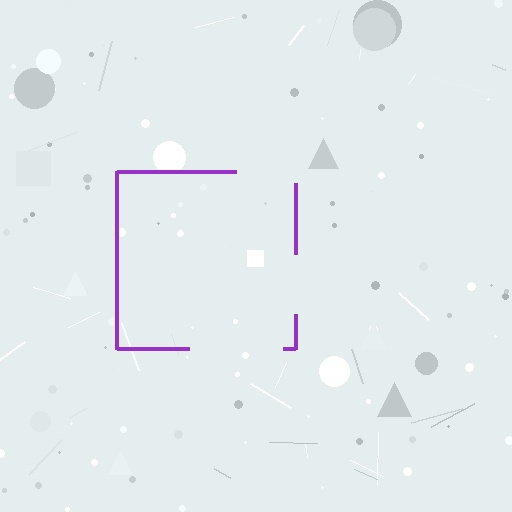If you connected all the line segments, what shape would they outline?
They would outline a square.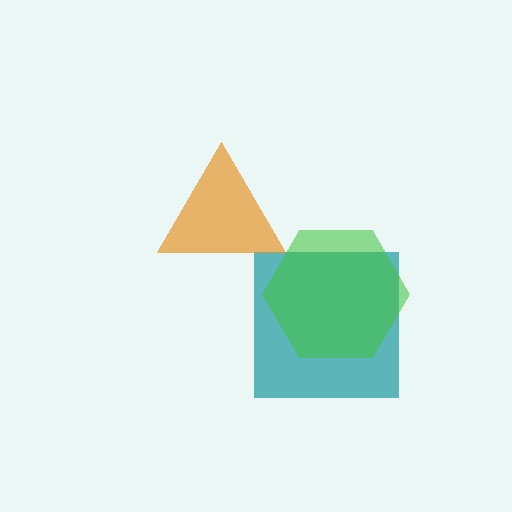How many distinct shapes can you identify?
There are 3 distinct shapes: a teal square, a green hexagon, an orange triangle.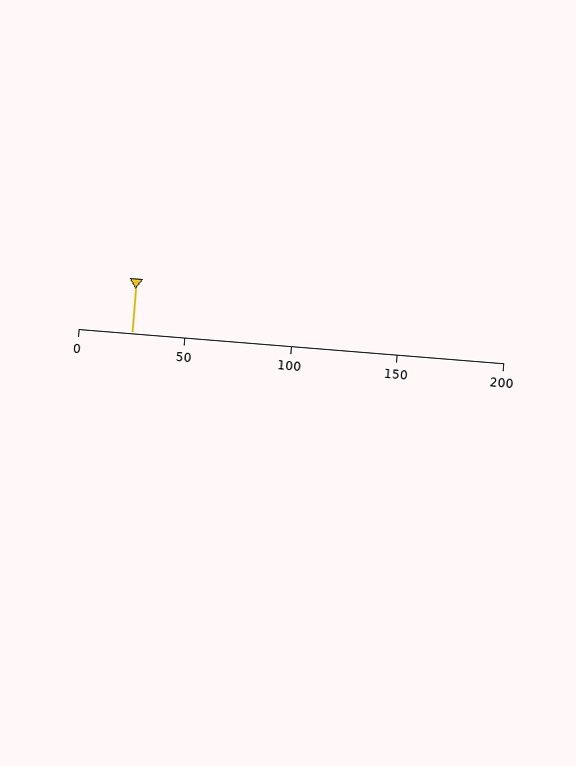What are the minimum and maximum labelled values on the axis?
The axis runs from 0 to 200.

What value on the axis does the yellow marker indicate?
The marker indicates approximately 25.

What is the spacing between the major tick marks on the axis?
The major ticks are spaced 50 apart.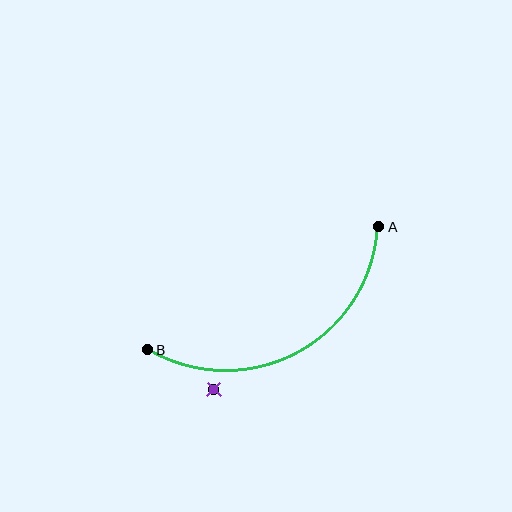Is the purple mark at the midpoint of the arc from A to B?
No — the purple mark does not lie on the arc at all. It sits slightly outside the curve.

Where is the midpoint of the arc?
The arc midpoint is the point on the curve farthest from the straight line joining A and B. It sits below that line.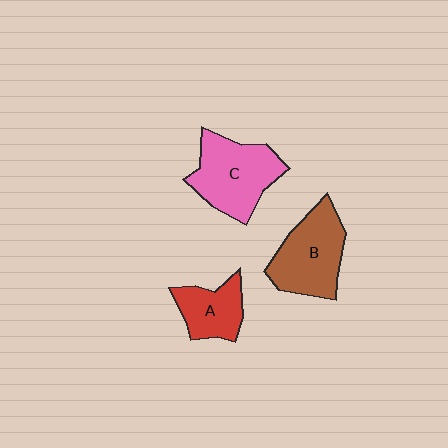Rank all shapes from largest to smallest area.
From largest to smallest: C (pink), B (brown), A (red).